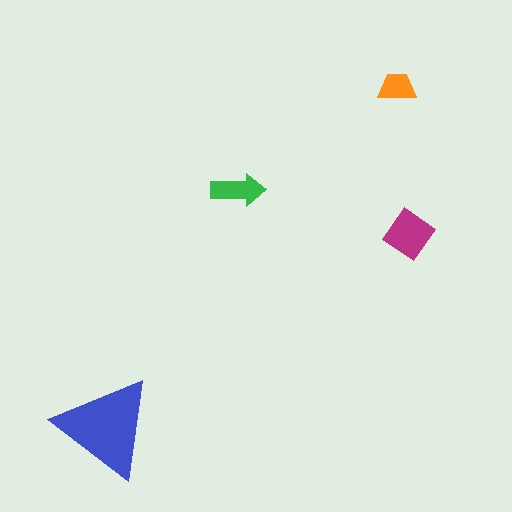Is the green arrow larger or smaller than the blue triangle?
Smaller.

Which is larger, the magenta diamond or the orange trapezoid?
The magenta diamond.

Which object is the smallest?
The orange trapezoid.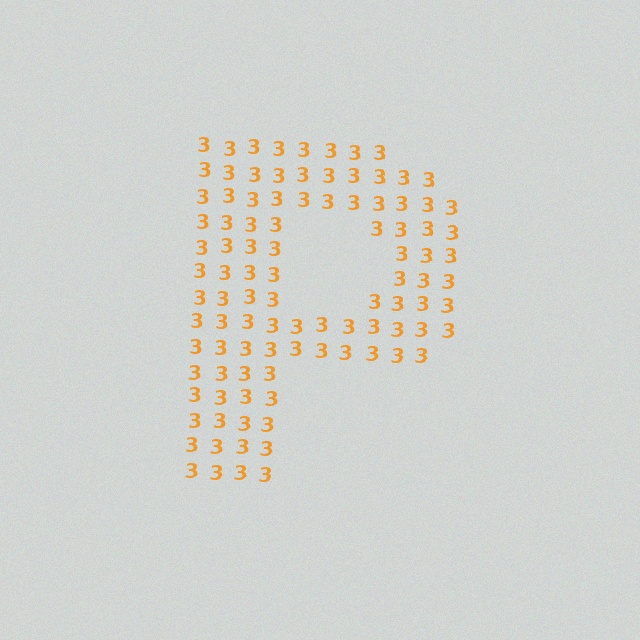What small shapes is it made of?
It is made of small digit 3's.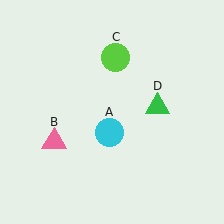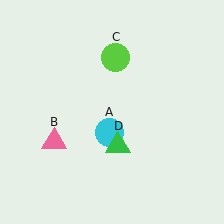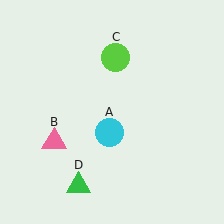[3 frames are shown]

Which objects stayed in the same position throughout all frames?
Cyan circle (object A) and pink triangle (object B) and lime circle (object C) remained stationary.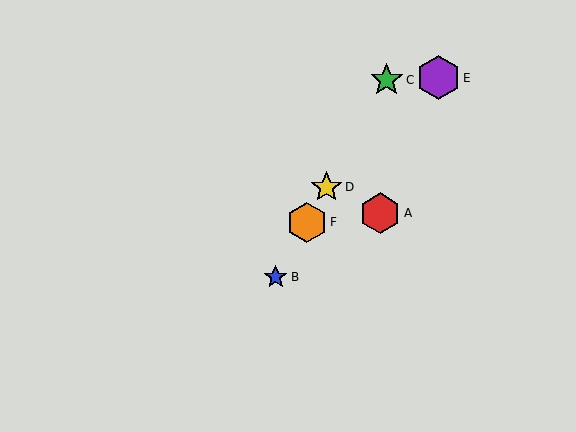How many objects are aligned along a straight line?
4 objects (B, C, D, F) are aligned along a straight line.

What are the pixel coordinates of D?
Object D is at (326, 187).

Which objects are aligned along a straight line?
Objects B, C, D, F are aligned along a straight line.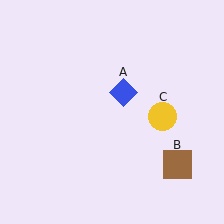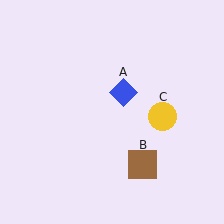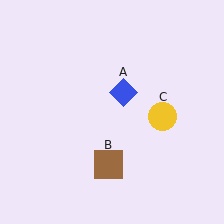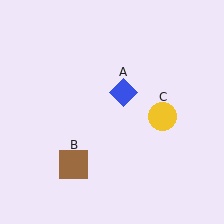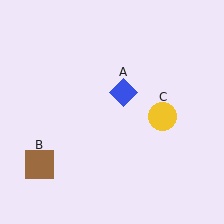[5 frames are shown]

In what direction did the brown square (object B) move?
The brown square (object B) moved left.